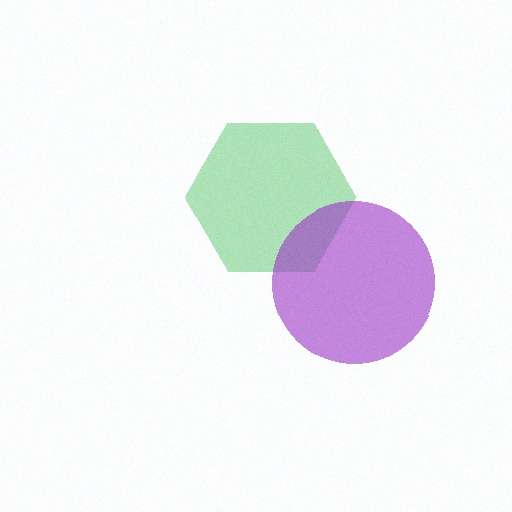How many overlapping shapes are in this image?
There are 2 overlapping shapes in the image.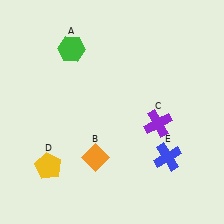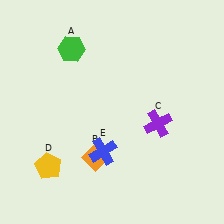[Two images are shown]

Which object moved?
The blue cross (E) moved left.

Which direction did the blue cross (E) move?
The blue cross (E) moved left.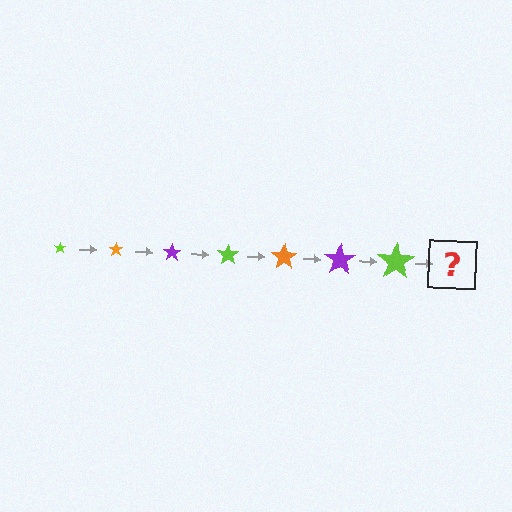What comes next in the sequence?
The next element should be an orange star, larger than the previous one.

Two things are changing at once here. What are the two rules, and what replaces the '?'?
The two rules are that the star grows larger each step and the color cycles through lime, orange, and purple. The '?' should be an orange star, larger than the previous one.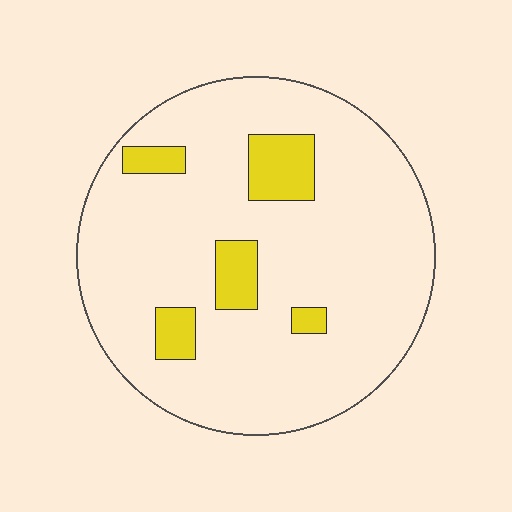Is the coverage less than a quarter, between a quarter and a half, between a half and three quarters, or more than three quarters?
Less than a quarter.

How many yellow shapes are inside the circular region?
5.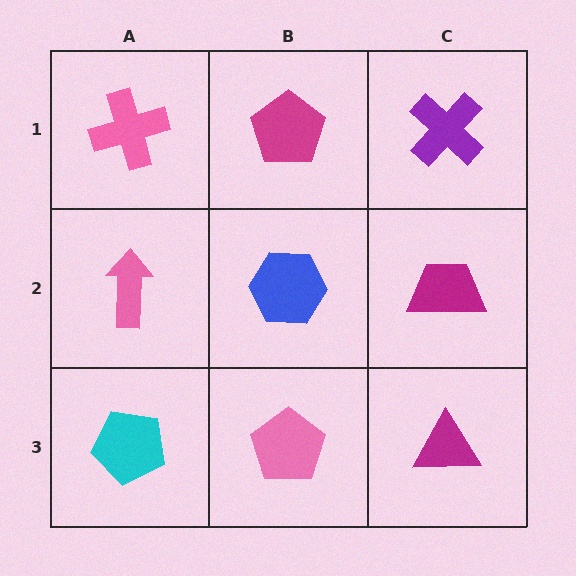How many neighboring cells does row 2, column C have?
3.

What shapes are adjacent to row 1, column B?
A blue hexagon (row 2, column B), a pink cross (row 1, column A), a purple cross (row 1, column C).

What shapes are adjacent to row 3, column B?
A blue hexagon (row 2, column B), a cyan pentagon (row 3, column A), a magenta triangle (row 3, column C).